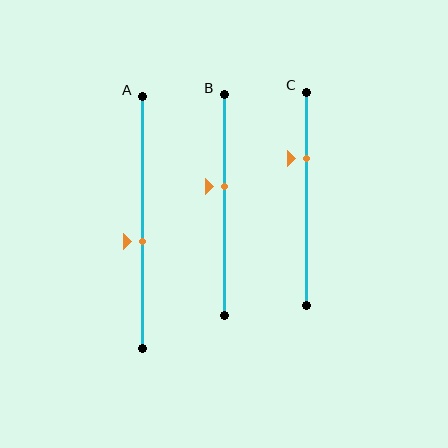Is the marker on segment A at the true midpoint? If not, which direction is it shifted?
No, the marker on segment A is shifted downward by about 8% of the segment length.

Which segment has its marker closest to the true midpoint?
Segment A has its marker closest to the true midpoint.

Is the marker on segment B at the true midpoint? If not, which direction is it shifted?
No, the marker on segment B is shifted upward by about 8% of the segment length.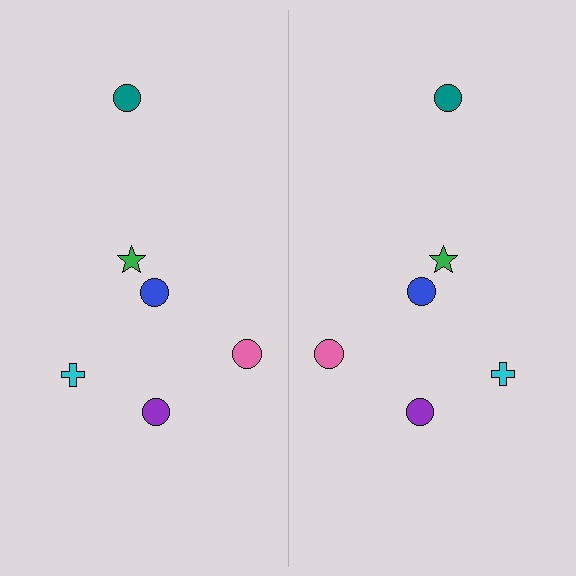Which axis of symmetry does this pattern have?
The pattern has a vertical axis of symmetry running through the center of the image.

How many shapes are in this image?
There are 12 shapes in this image.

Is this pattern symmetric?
Yes, this pattern has bilateral (reflection) symmetry.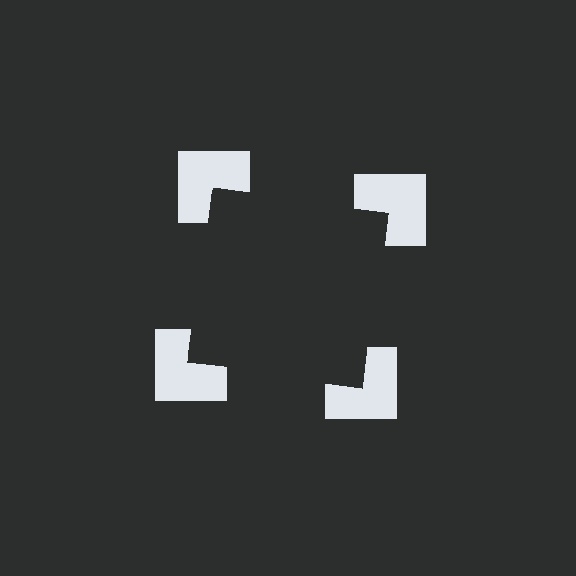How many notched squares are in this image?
There are 4 — one at each vertex of the illusory square.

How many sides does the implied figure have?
4 sides.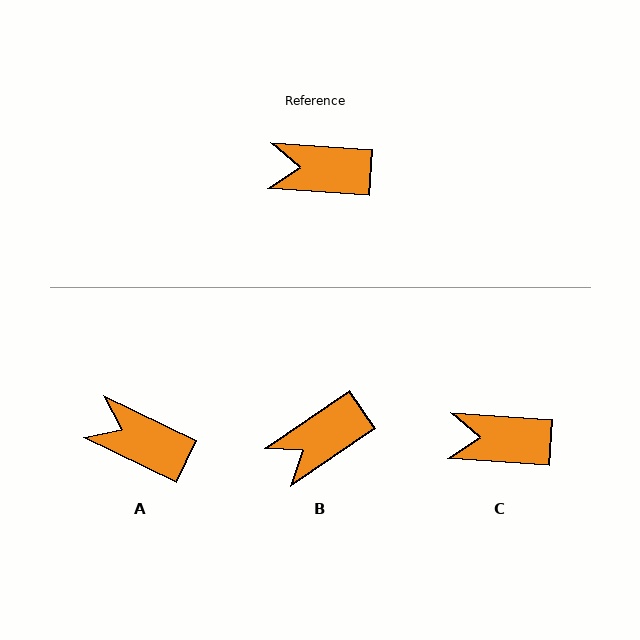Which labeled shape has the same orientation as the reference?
C.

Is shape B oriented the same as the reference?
No, it is off by about 38 degrees.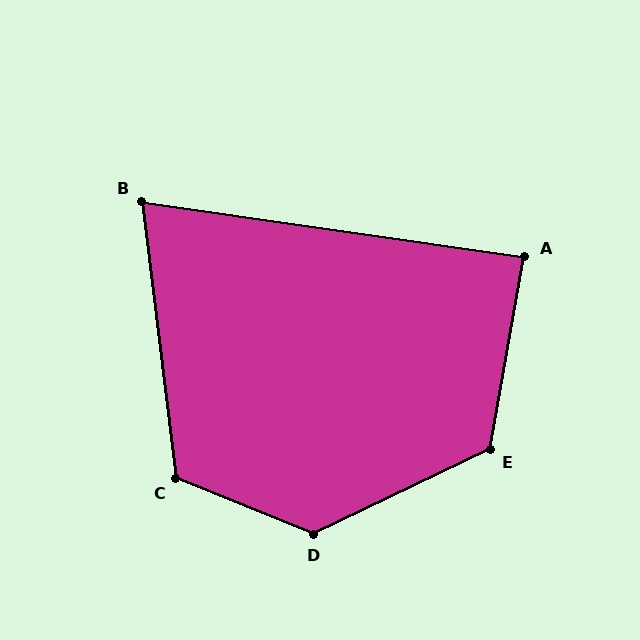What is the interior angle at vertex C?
Approximately 119 degrees (obtuse).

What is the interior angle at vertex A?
Approximately 88 degrees (approximately right).